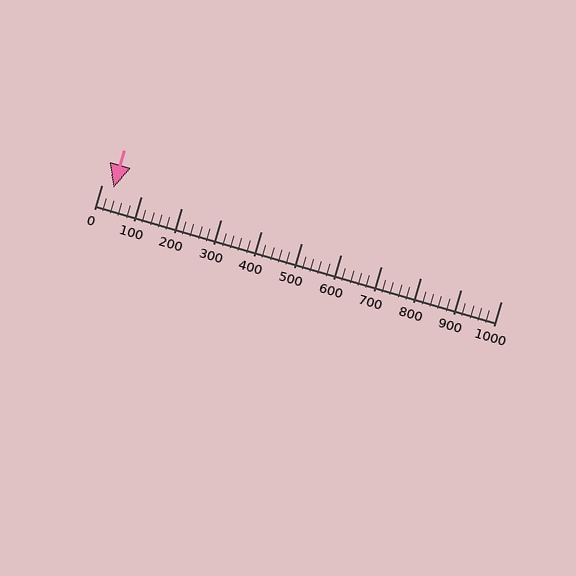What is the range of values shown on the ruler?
The ruler shows values from 0 to 1000.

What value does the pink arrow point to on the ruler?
The pink arrow points to approximately 29.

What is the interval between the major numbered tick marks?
The major tick marks are spaced 100 units apart.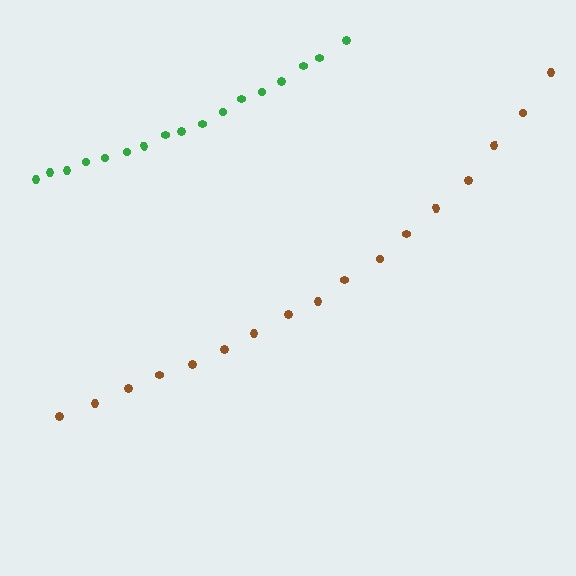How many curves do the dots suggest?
There are 2 distinct paths.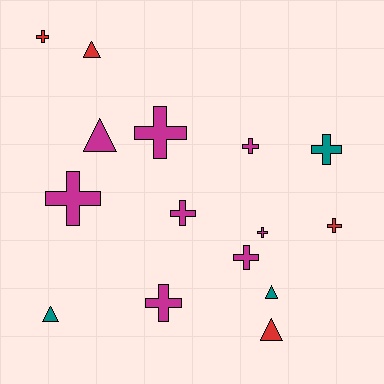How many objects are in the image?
There are 15 objects.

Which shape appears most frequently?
Cross, with 10 objects.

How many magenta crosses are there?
There are 7 magenta crosses.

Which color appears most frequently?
Magenta, with 8 objects.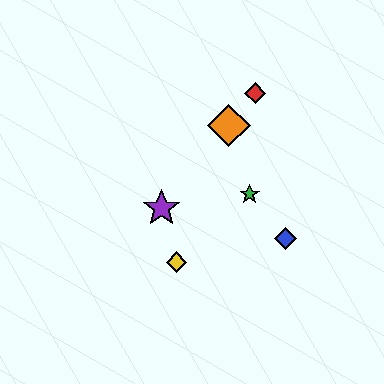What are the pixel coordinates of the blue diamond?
The blue diamond is at (286, 239).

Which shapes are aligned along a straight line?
The red diamond, the purple star, the orange diamond are aligned along a straight line.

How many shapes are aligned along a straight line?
3 shapes (the red diamond, the purple star, the orange diamond) are aligned along a straight line.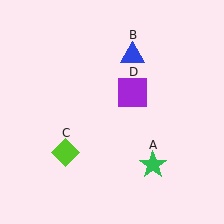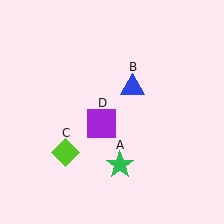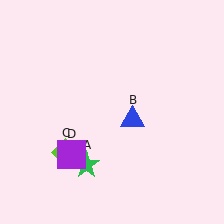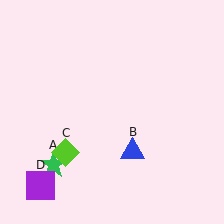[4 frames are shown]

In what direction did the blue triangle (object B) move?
The blue triangle (object B) moved down.